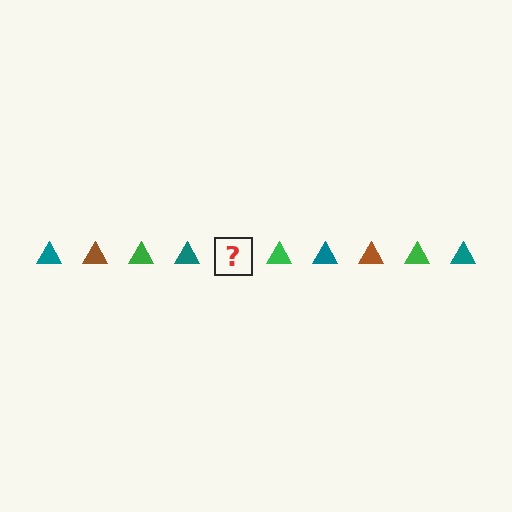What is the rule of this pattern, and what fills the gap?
The rule is that the pattern cycles through teal, brown, green triangles. The gap should be filled with a brown triangle.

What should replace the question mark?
The question mark should be replaced with a brown triangle.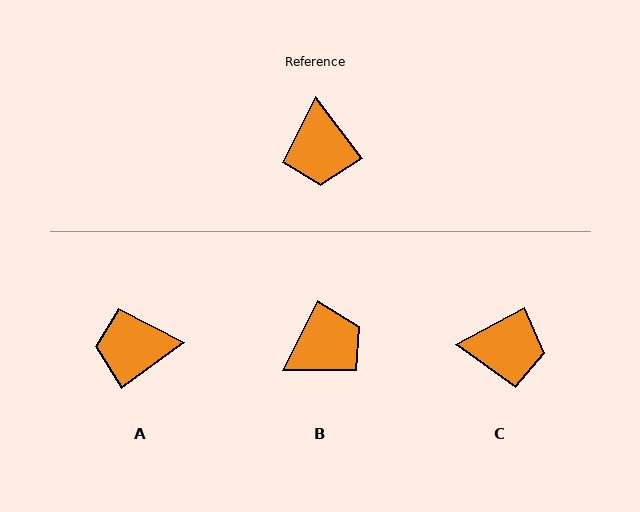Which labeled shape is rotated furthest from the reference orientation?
B, about 117 degrees away.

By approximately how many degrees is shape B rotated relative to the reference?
Approximately 117 degrees counter-clockwise.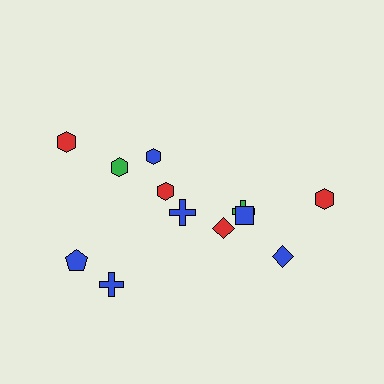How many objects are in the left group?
There are 7 objects.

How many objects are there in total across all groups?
There are 12 objects.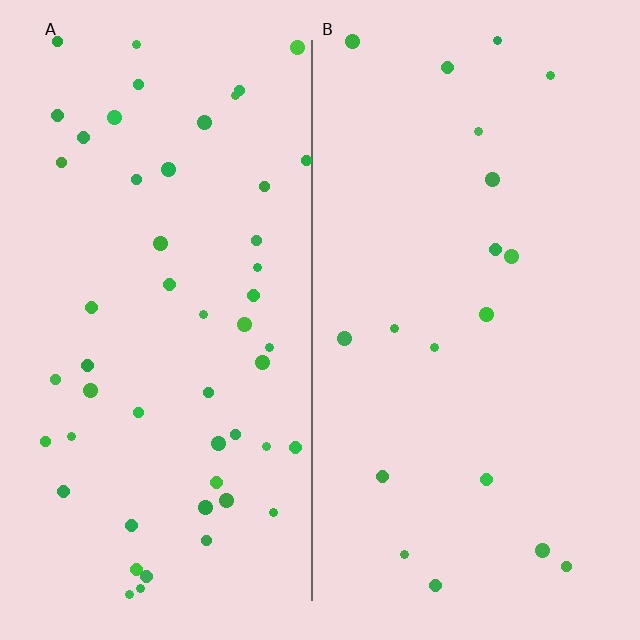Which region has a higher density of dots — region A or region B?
A (the left).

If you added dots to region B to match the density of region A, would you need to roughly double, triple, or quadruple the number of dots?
Approximately triple.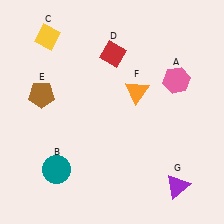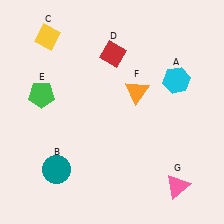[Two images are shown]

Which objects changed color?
A changed from pink to cyan. E changed from brown to green. G changed from purple to pink.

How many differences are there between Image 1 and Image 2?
There are 3 differences between the two images.